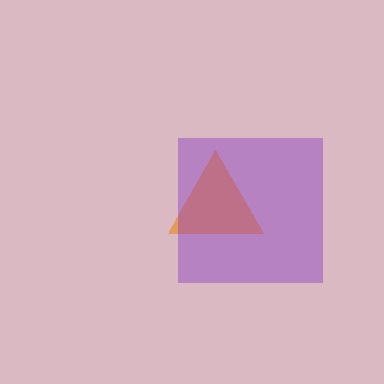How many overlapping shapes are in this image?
There are 2 overlapping shapes in the image.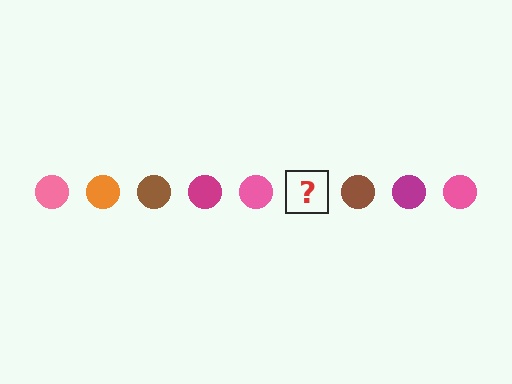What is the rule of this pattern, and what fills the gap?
The rule is that the pattern cycles through pink, orange, brown, magenta circles. The gap should be filled with an orange circle.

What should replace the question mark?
The question mark should be replaced with an orange circle.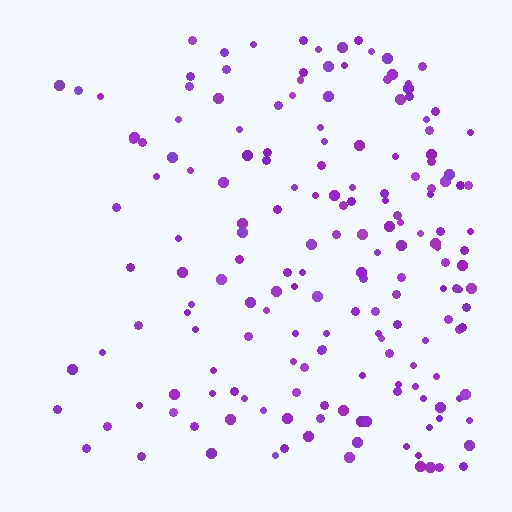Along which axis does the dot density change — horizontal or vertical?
Horizontal.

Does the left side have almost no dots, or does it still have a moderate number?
Still a moderate number, just noticeably fewer than the right.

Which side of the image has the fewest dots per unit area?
The left.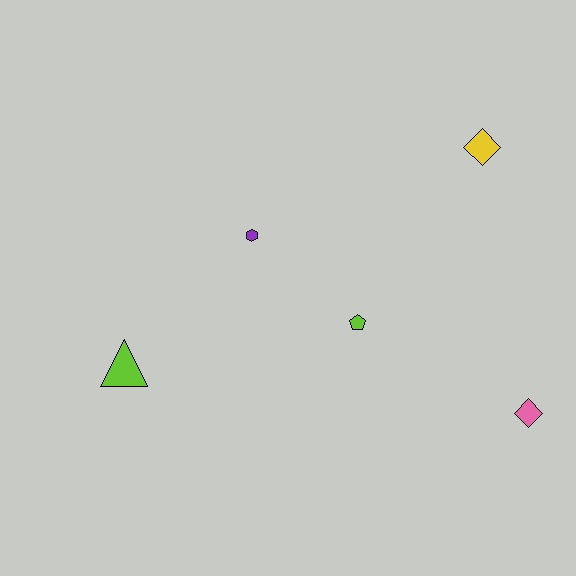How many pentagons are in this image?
There is 1 pentagon.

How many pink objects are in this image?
There is 1 pink object.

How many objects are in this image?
There are 5 objects.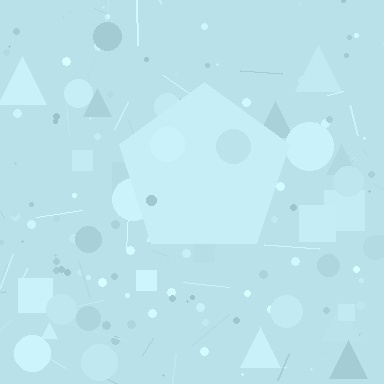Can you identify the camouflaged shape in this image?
The camouflaged shape is a pentagon.